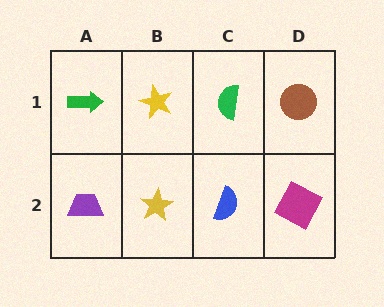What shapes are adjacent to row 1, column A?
A purple trapezoid (row 2, column A), a yellow star (row 1, column B).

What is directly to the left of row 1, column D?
A green semicircle.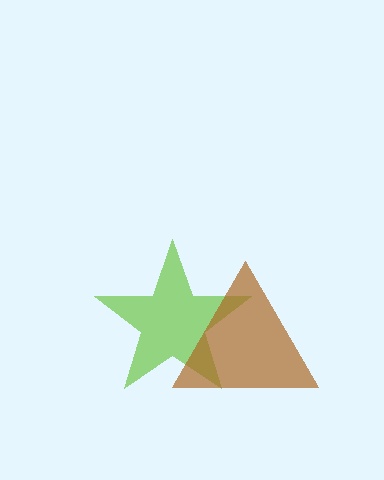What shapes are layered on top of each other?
The layered shapes are: a lime star, a brown triangle.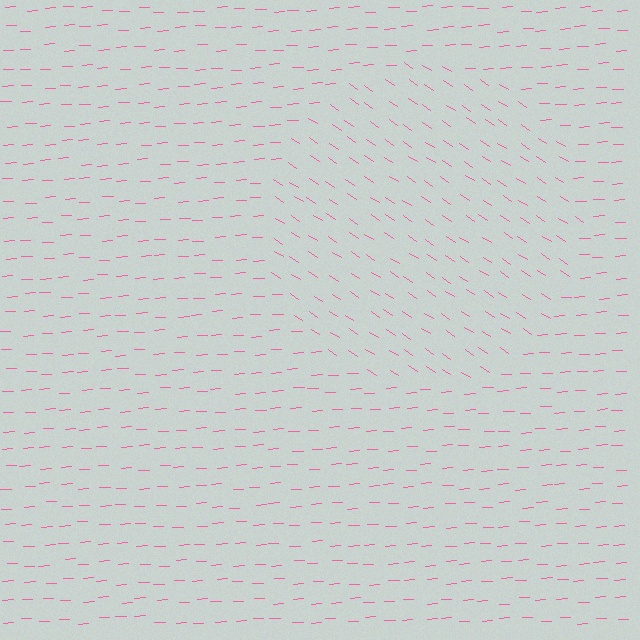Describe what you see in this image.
The image is filled with small pink line segments. A circle region in the image has lines oriented differently from the surrounding lines, creating a visible texture boundary.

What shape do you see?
I see a circle.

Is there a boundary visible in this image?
Yes, there is a texture boundary formed by a change in line orientation.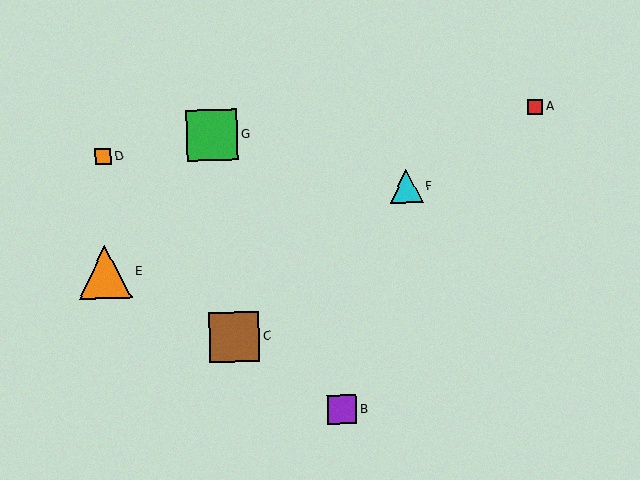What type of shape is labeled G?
Shape G is a green square.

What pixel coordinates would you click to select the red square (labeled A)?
Click at (536, 107) to select the red square A.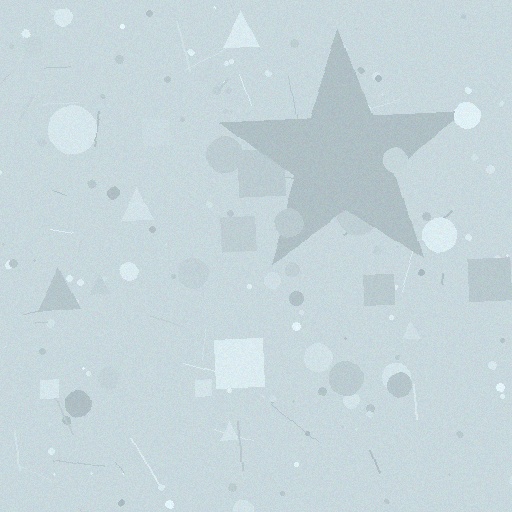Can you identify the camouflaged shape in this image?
The camouflaged shape is a star.